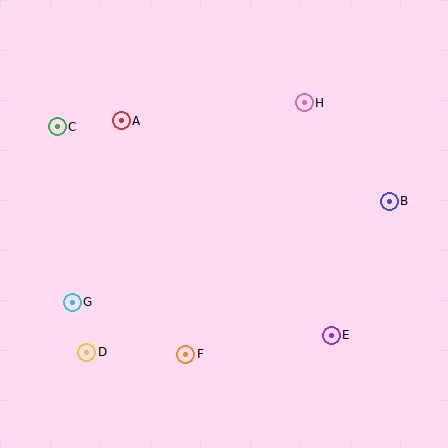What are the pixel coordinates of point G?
Point G is at (72, 302).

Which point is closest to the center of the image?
Point F at (186, 354) is closest to the center.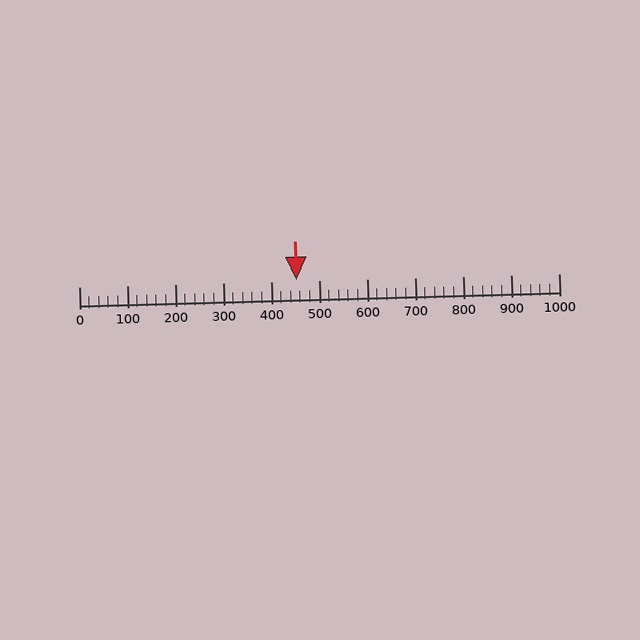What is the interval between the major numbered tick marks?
The major tick marks are spaced 100 units apart.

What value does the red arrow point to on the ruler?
The red arrow points to approximately 454.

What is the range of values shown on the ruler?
The ruler shows values from 0 to 1000.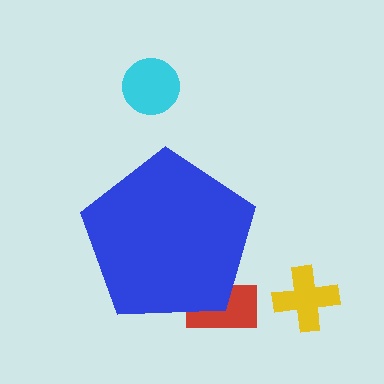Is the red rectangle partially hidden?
Yes, the red rectangle is partially hidden behind the blue pentagon.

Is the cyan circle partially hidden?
No, the cyan circle is fully visible.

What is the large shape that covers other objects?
A blue pentagon.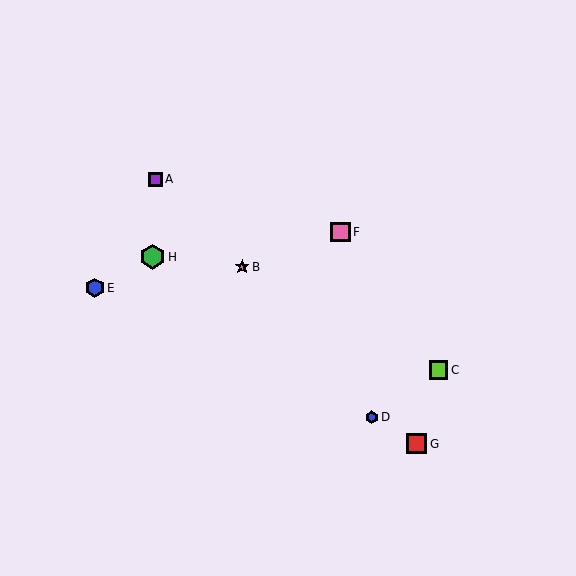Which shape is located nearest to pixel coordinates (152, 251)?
The green hexagon (labeled H) at (152, 257) is nearest to that location.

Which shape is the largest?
The green hexagon (labeled H) is the largest.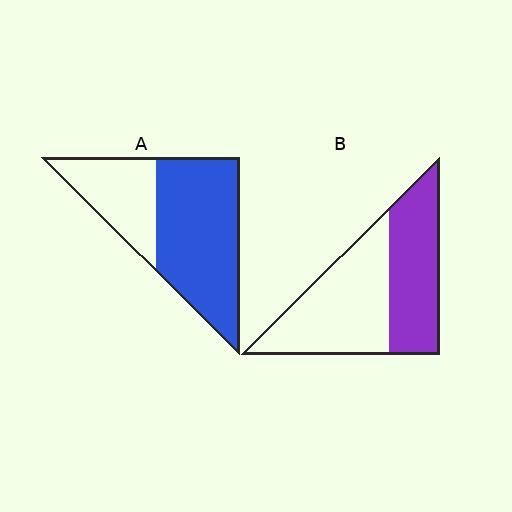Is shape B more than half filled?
No.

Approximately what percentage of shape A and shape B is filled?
A is approximately 65% and B is approximately 45%.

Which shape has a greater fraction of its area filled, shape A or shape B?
Shape A.